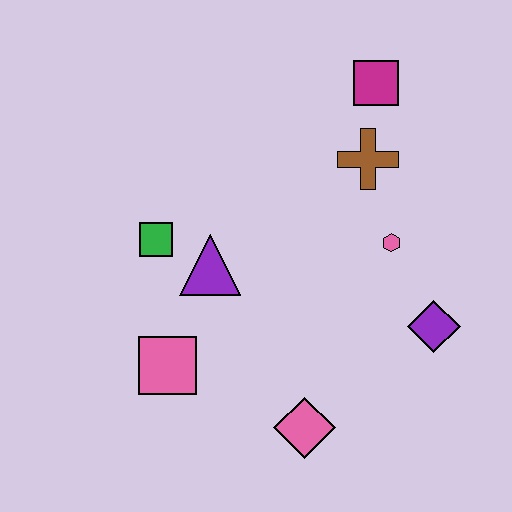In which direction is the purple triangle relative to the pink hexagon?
The purple triangle is to the left of the pink hexagon.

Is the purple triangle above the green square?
No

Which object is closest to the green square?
The purple triangle is closest to the green square.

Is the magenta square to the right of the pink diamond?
Yes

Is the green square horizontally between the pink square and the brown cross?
No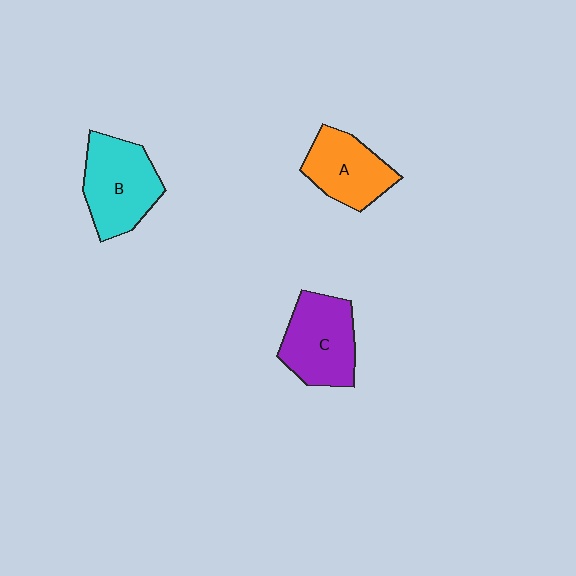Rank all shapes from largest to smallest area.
From largest to smallest: B (cyan), C (purple), A (orange).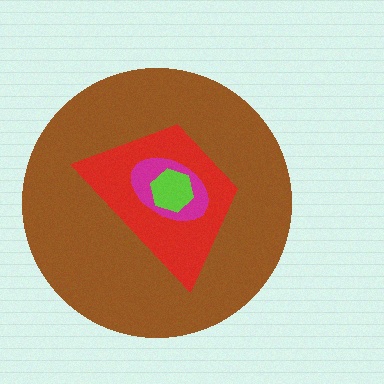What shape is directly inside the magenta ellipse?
The lime hexagon.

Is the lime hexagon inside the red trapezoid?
Yes.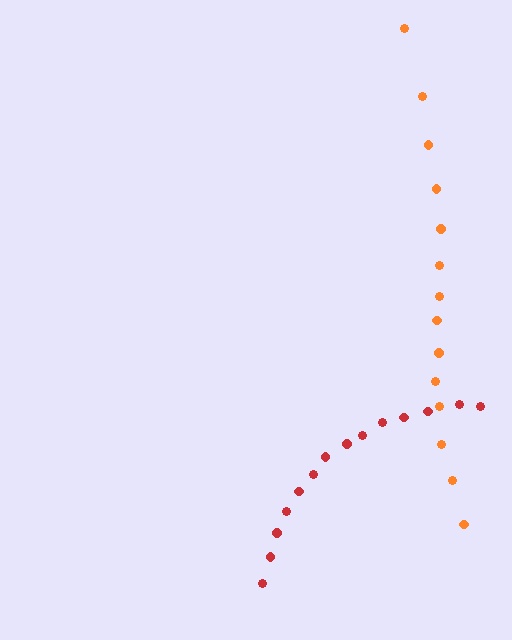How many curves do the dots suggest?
There are 2 distinct paths.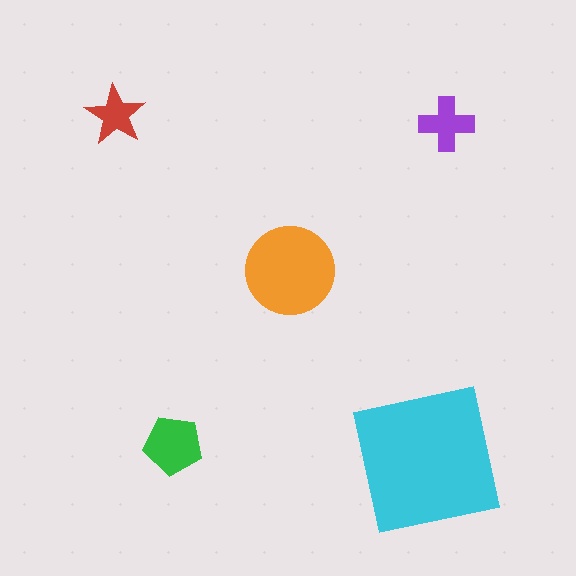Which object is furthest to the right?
The purple cross is rightmost.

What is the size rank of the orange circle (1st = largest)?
2nd.